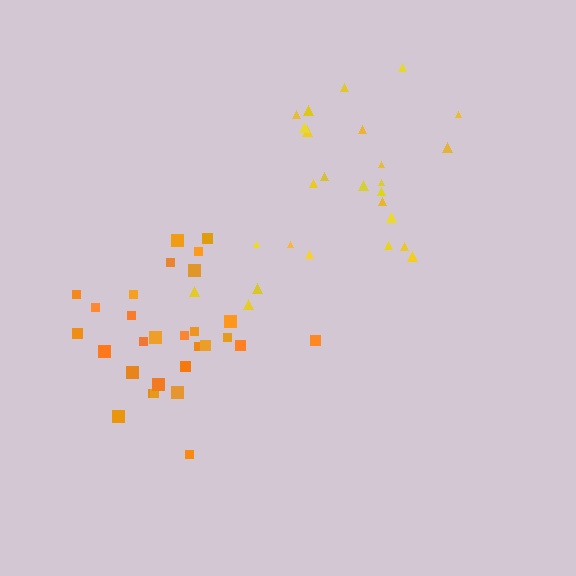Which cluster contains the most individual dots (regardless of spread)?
Orange (29).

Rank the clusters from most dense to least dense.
orange, yellow.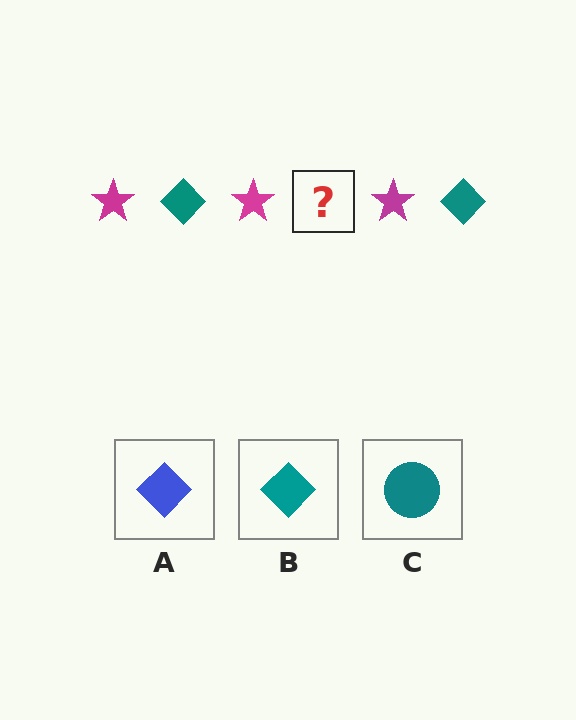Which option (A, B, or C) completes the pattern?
B.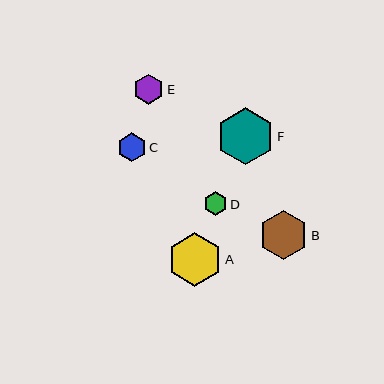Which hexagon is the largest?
Hexagon F is the largest with a size of approximately 57 pixels.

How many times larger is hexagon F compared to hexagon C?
Hexagon F is approximately 2.0 times the size of hexagon C.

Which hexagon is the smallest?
Hexagon D is the smallest with a size of approximately 24 pixels.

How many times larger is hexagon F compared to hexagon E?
Hexagon F is approximately 1.9 times the size of hexagon E.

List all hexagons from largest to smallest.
From largest to smallest: F, A, B, E, C, D.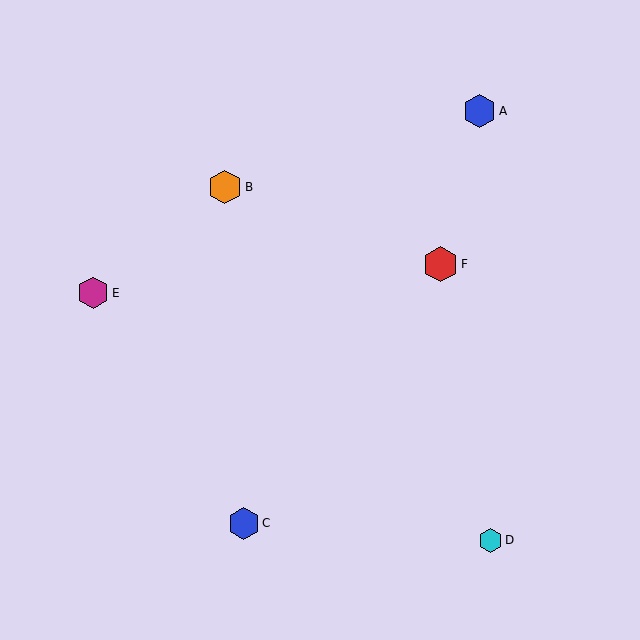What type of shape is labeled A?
Shape A is a blue hexagon.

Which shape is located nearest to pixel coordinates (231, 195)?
The orange hexagon (labeled B) at (225, 187) is nearest to that location.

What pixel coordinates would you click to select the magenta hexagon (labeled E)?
Click at (93, 293) to select the magenta hexagon E.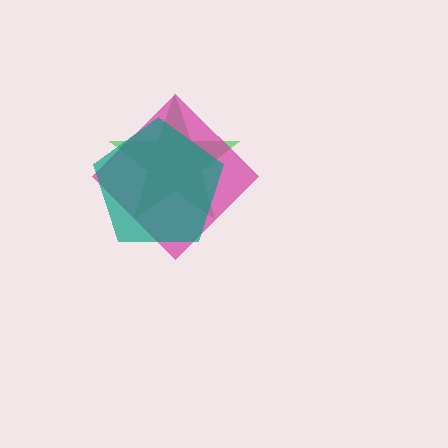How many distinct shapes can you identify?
There are 3 distinct shapes: a green star, a magenta diamond, a teal pentagon.